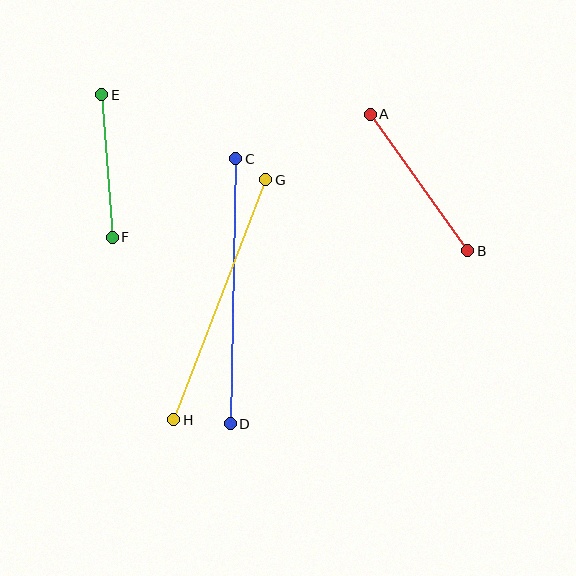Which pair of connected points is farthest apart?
Points C and D are farthest apart.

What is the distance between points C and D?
The distance is approximately 265 pixels.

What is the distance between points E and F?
The distance is approximately 143 pixels.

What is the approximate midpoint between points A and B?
The midpoint is at approximately (419, 182) pixels.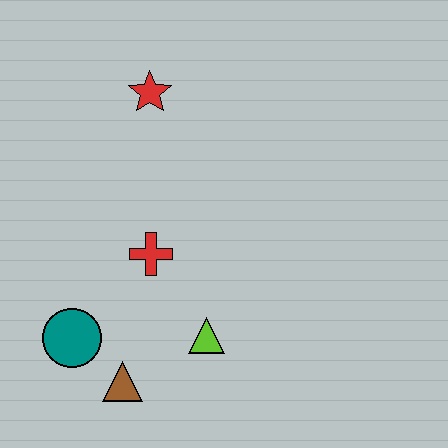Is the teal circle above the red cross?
No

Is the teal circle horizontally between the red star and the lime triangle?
No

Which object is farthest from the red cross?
The red star is farthest from the red cross.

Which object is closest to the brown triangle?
The teal circle is closest to the brown triangle.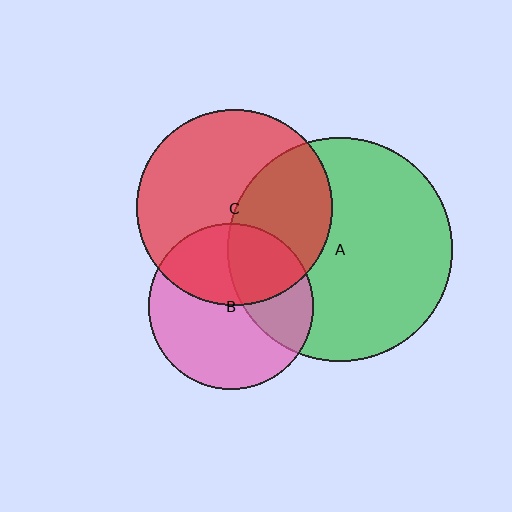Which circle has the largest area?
Circle A (green).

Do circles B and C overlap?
Yes.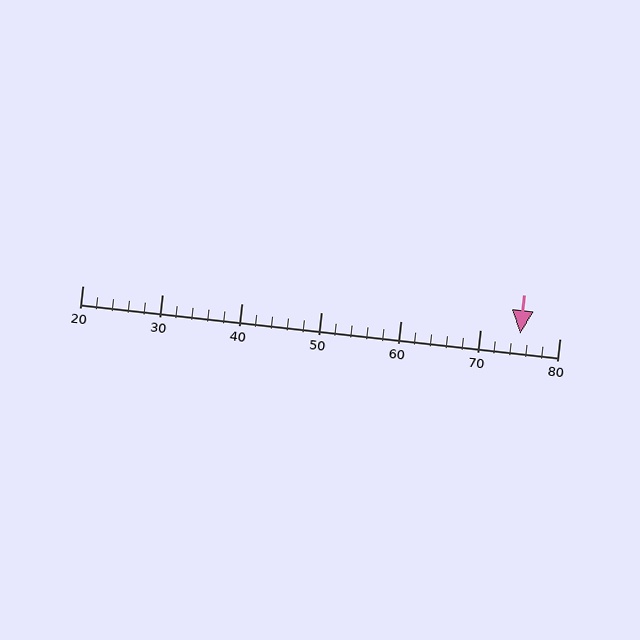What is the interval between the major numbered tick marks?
The major tick marks are spaced 10 units apart.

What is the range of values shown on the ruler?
The ruler shows values from 20 to 80.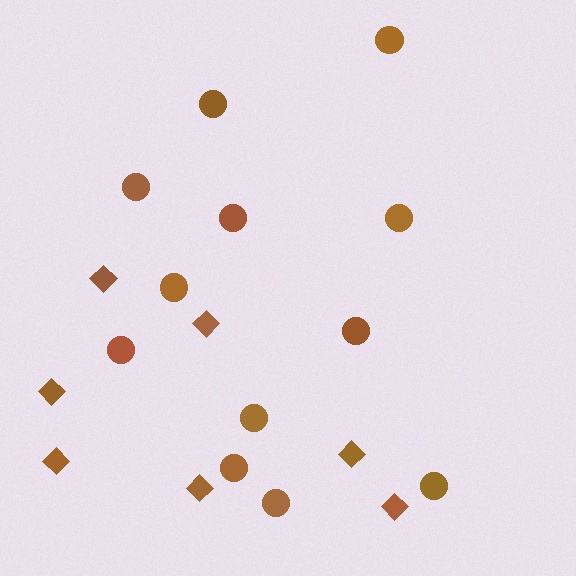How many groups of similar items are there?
There are 2 groups: one group of circles (12) and one group of diamonds (7).